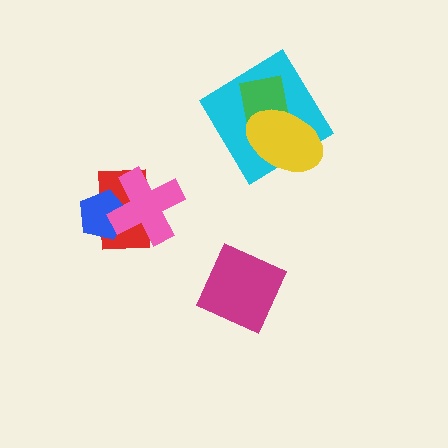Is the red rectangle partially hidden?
Yes, it is partially covered by another shape.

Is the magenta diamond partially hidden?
No, no other shape covers it.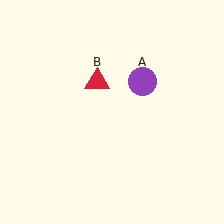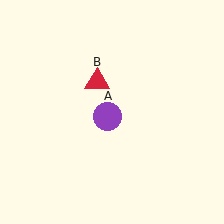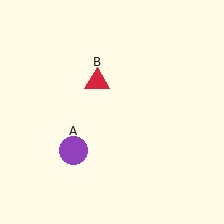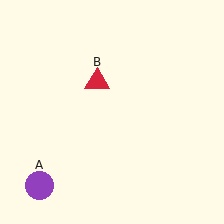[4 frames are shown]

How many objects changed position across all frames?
1 object changed position: purple circle (object A).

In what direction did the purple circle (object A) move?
The purple circle (object A) moved down and to the left.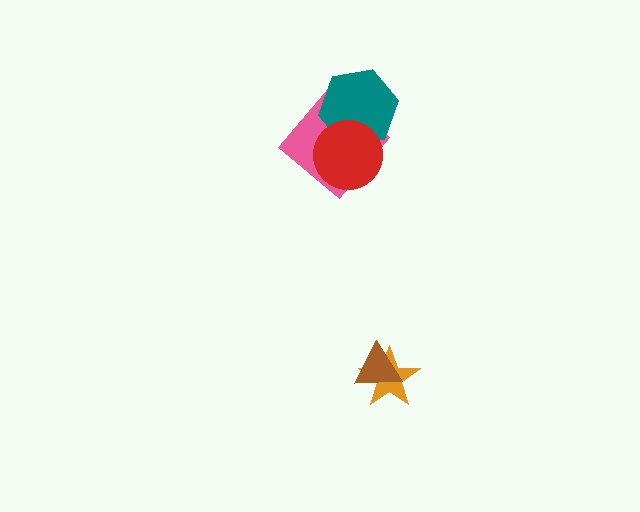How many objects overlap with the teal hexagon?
2 objects overlap with the teal hexagon.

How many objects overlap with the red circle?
2 objects overlap with the red circle.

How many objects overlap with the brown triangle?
1 object overlaps with the brown triangle.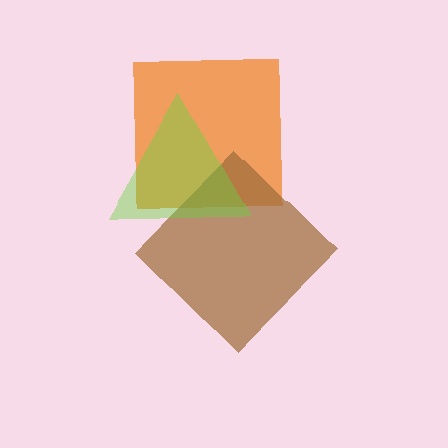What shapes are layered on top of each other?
The layered shapes are: an orange square, a brown diamond, a lime triangle.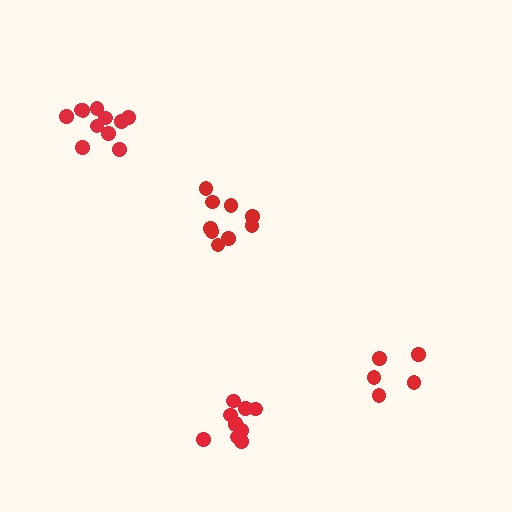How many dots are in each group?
Group 1: 11 dots, Group 2: 9 dots, Group 3: 10 dots, Group 4: 5 dots (35 total).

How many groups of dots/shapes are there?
There are 4 groups.